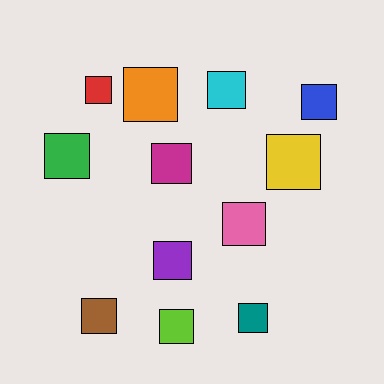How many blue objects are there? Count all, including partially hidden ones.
There is 1 blue object.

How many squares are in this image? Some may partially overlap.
There are 12 squares.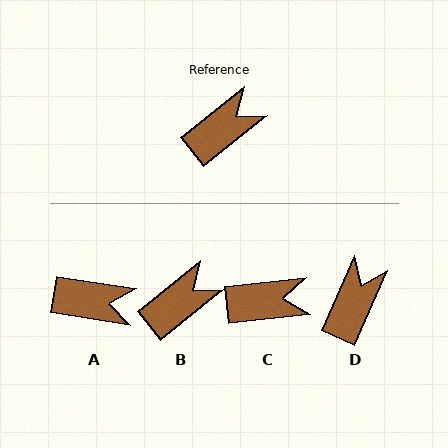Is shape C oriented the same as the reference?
No, it is off by about 32 degrees.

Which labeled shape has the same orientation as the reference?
B.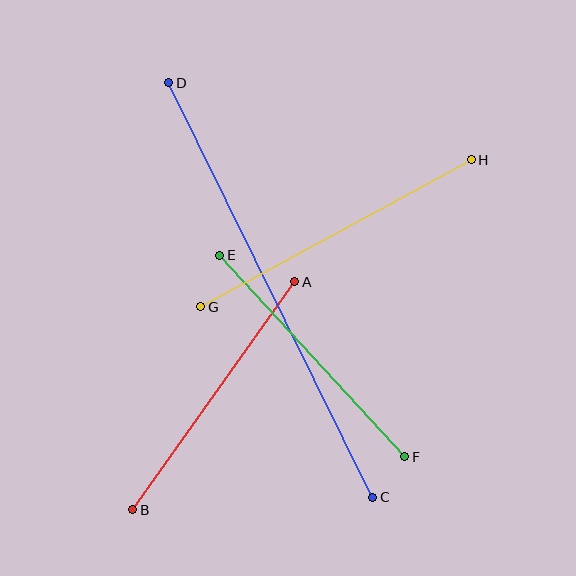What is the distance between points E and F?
The distance is approximately 273 pixels.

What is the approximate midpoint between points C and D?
The midpoint is at approximately (271, 290) pixels.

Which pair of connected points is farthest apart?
Points C and D are farthest apart.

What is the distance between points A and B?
The distance is approximately 280 pixels.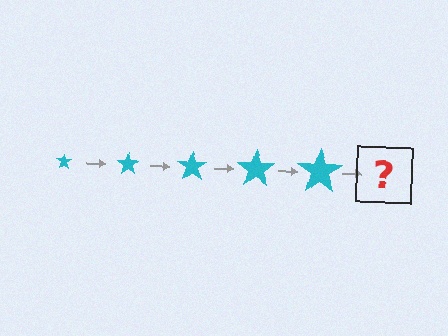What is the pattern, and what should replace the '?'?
The pattern is that the star gets progressively larger each step. The '?' should be a cyan star, larger than the previous one.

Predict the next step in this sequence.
The next step is a cyan star, larger than the previous one.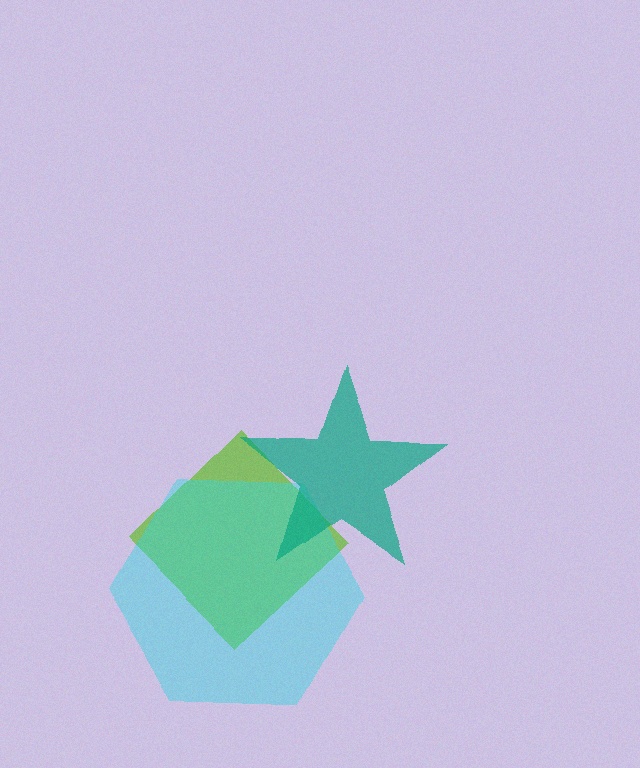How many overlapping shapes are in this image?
There are 3 overlapping shapes in the image.